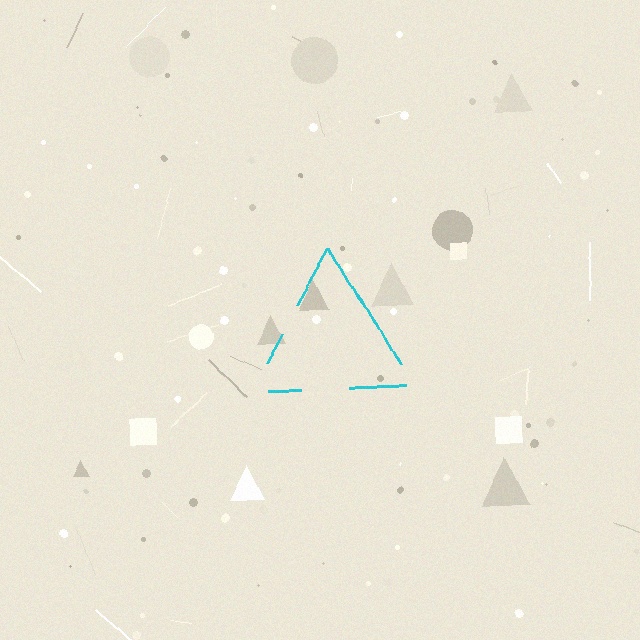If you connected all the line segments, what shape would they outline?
They would outline a triangle.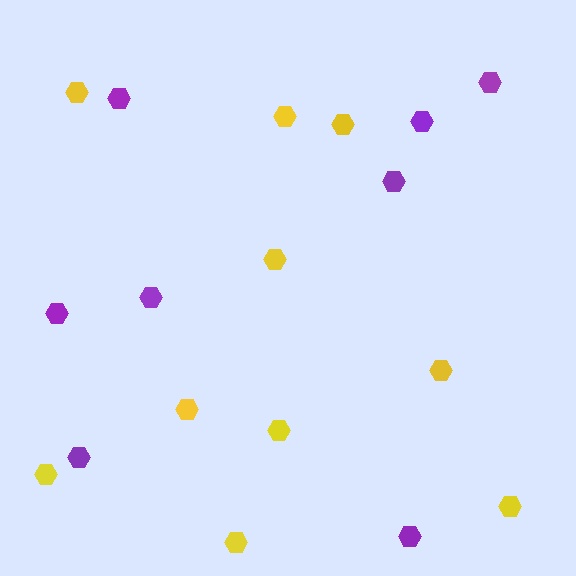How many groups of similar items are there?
There are 2 groups: one group of yellow hexagons (10) and one group of purple hexagons (8).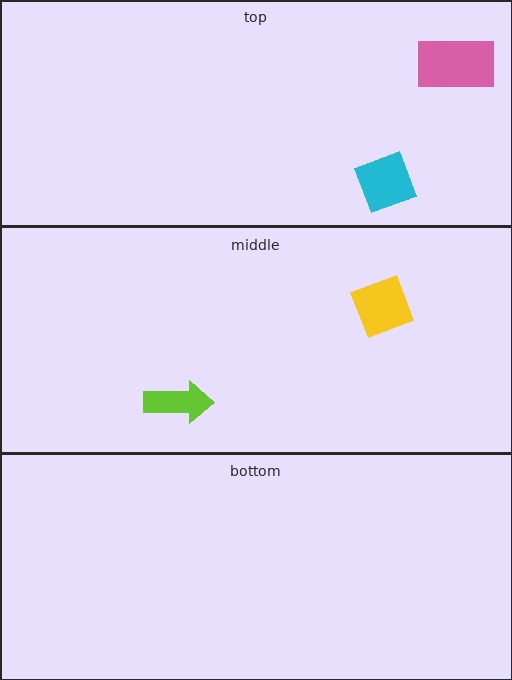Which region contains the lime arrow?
The middle region.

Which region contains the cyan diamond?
The top region.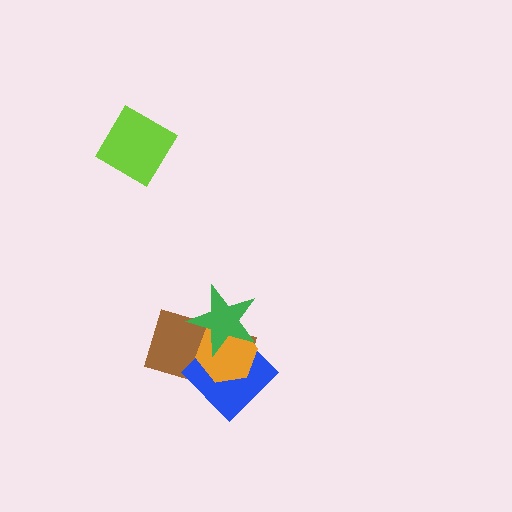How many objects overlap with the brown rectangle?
3 objects overlap with the brown rectangle.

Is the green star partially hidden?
No, no other shape covers it.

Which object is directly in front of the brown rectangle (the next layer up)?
The blue diamond is directly in front of the brown rectangle.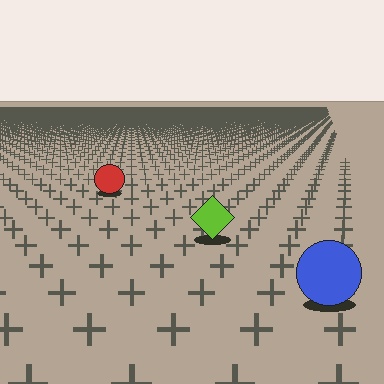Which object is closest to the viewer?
The blue circle is closest. The texture marks near it are larger and more spread out.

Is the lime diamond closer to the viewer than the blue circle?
No. The blue circle is closer — you can tell from the texture gradient: the ground texture is coarser near it.